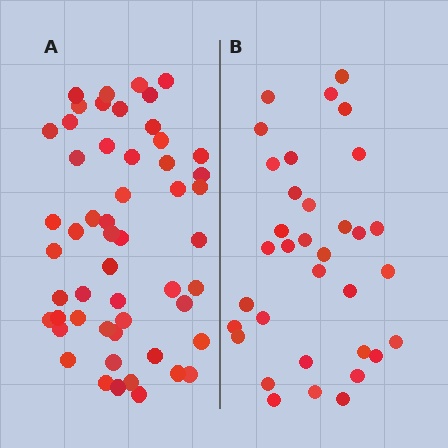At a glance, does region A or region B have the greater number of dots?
Region A (the left region) has more dots.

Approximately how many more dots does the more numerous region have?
Region A has approximately 20 more dots than region B.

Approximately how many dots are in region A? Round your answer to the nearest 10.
About 50 dots. (The exact count is 53, which rounds to 50.)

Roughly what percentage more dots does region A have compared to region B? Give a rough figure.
About 55% more.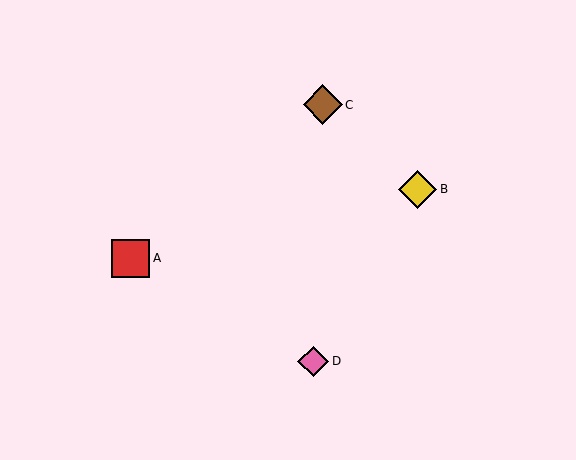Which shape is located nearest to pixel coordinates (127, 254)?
The red square (labeled A) at (131, 258) is nearest to that location.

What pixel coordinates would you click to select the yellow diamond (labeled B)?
Click at (418, 189) to select the yellow diamond B.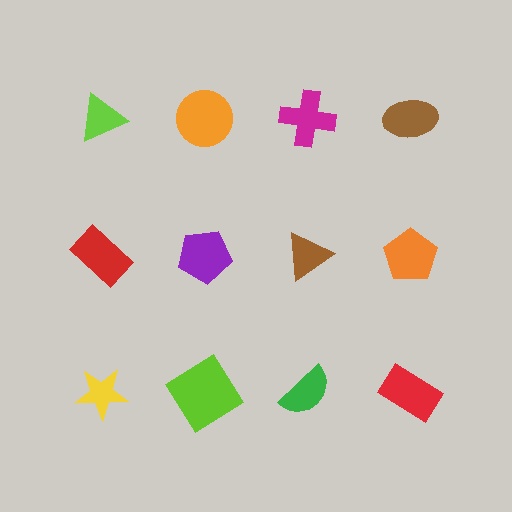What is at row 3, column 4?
A red rectangle.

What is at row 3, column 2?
A lime diamond.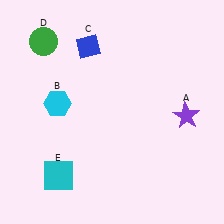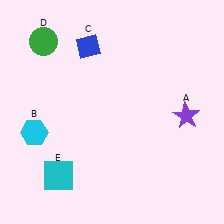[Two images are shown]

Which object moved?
The cyan hexagon (B) moved down.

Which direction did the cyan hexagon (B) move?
The cyan hexagon (B) moved down.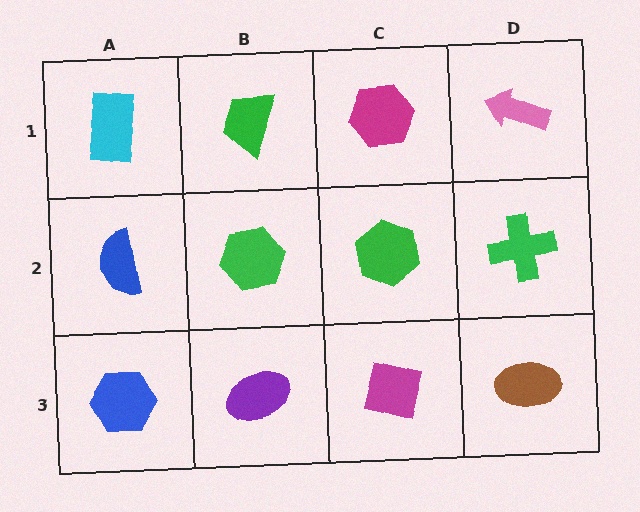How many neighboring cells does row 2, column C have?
4.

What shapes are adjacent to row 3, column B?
A green hexagon (row 2, column B), a blue hexagon (row 3, column A), a magenta square (row 3, column C).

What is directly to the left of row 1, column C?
A green trapezoid.